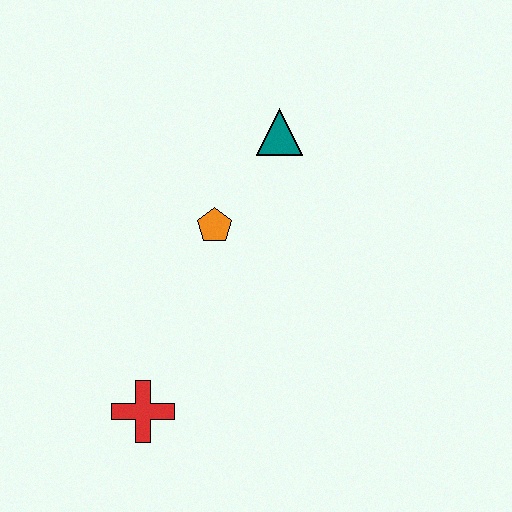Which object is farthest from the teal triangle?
The red cross is farthest from the teal triangle.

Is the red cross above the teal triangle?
No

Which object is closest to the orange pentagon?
The teal triangle is closest to the orange pentagon.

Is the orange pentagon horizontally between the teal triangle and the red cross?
Yes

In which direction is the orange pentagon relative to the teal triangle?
The orange pentagon is below the teal triangle.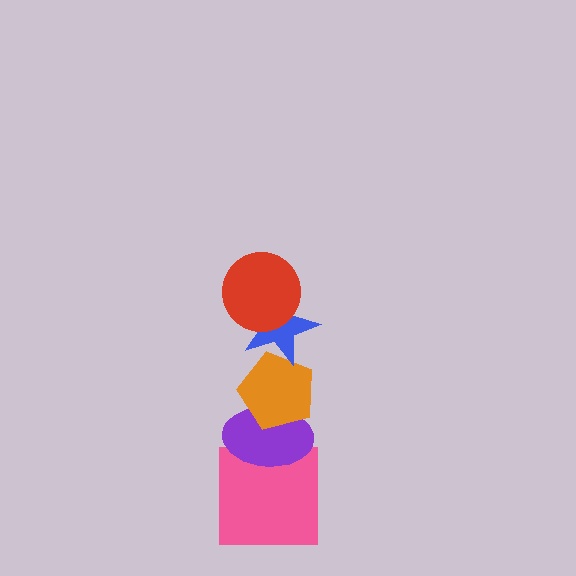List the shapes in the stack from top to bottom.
From top to bottom: the red circle, the blue star, the orange pentagon, the purple ellipse, the pink square.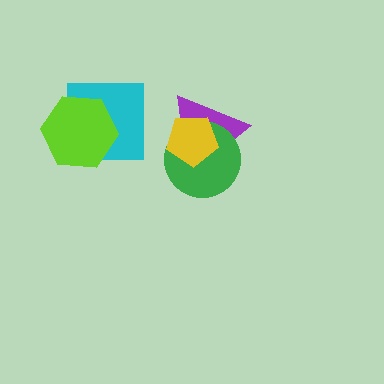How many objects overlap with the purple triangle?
2 objects overlap with the purple triangle.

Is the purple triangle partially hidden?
Yes, it is partially covered by another shape.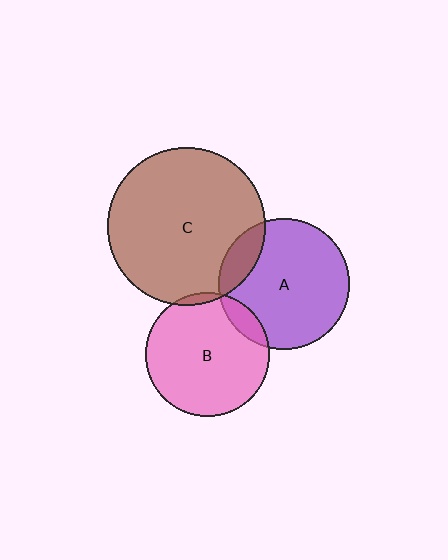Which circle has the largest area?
Circle C (brown).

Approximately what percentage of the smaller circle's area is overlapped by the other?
Approximately 10%.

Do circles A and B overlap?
Yes.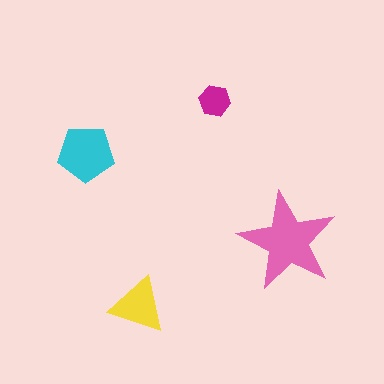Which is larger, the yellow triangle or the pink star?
The pink star.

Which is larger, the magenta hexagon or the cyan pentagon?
The cyan pentagon.